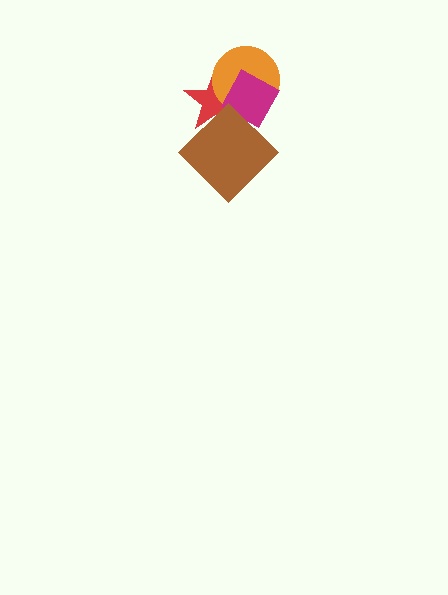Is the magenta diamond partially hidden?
Yes, it is partially covered by another shape.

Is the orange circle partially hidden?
Yes, it is partially covered by another shape.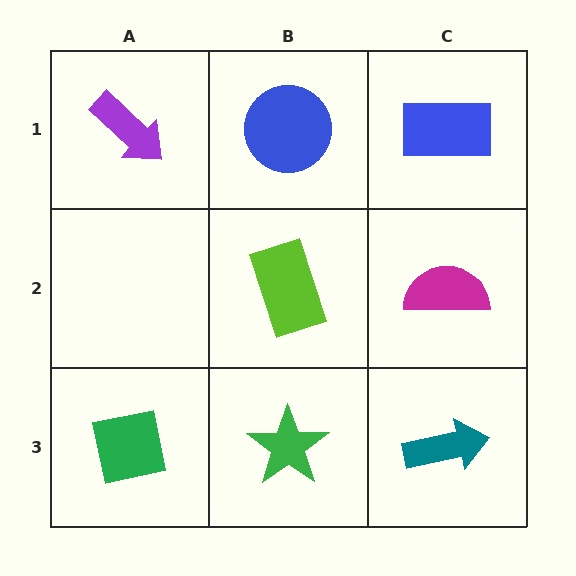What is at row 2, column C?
A magenta semicircle.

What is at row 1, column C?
A blue rectangle.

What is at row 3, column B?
A green star.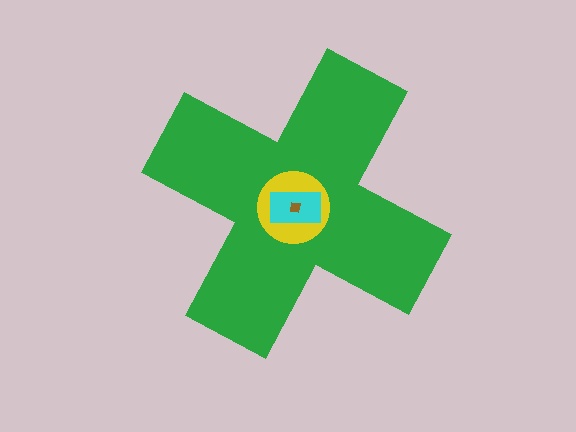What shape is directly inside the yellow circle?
The cyan rectangle.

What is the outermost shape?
The green cross.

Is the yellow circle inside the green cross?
Yes.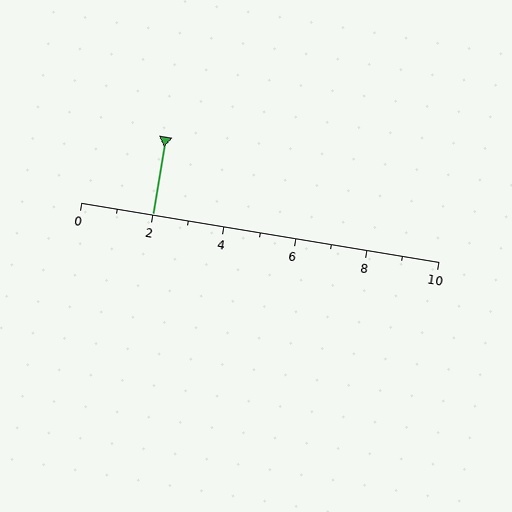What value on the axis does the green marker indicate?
The marker indicates approximately 2.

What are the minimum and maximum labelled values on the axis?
The axis runs from 0 to 10.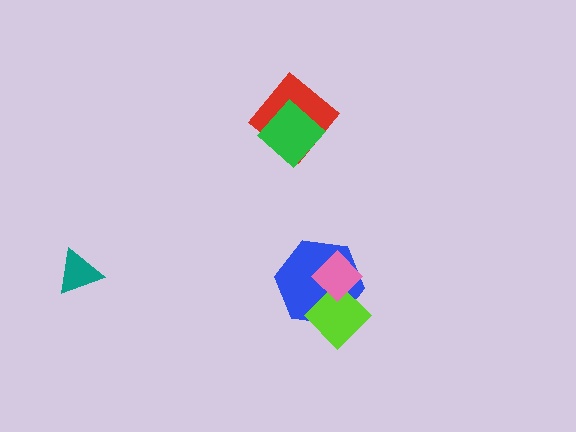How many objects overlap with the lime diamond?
2 objects overlap with the lime diamond.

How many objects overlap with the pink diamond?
2 objects overlap with the pink diamond.